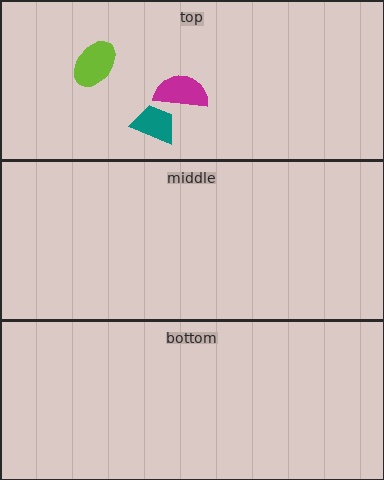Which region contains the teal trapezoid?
The top region.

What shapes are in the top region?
The magenta semicircle, the teal trapezoid, the lime ellipse.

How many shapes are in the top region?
3.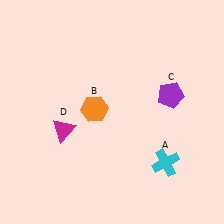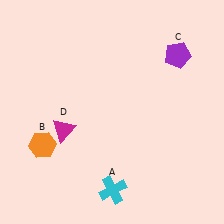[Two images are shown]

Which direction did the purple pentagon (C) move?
The purple pentagon (C) moved up.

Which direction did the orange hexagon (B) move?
The orange hexagon (B) moved left.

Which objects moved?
The objects that moved are: the cyan cross (A), the orange hexagon (B), the purple pentagon (C).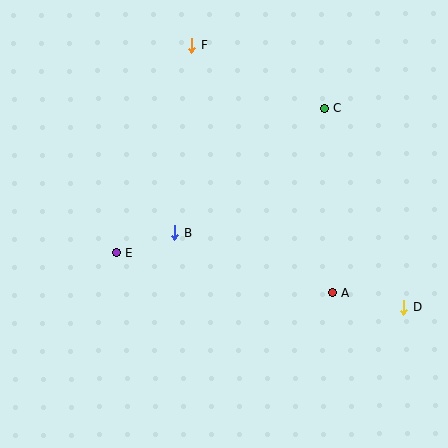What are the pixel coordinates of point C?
Point C is at (324, 108).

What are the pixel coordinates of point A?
Point A is at (332, 292).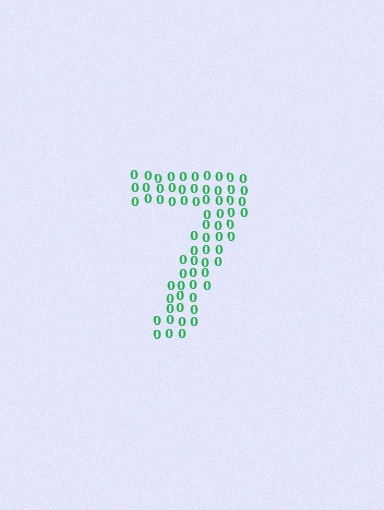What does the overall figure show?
The overall figure shows the digit 7.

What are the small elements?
The small elements are digit 0's.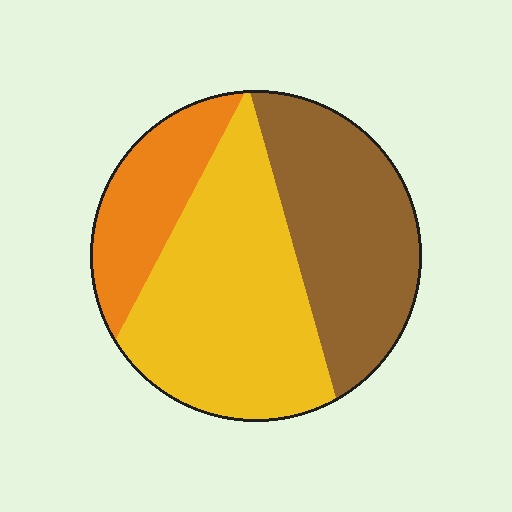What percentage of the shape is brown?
Brown covers about 35% of the shape.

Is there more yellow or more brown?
Yellow.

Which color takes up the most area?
Yellow, at roughly 45%.